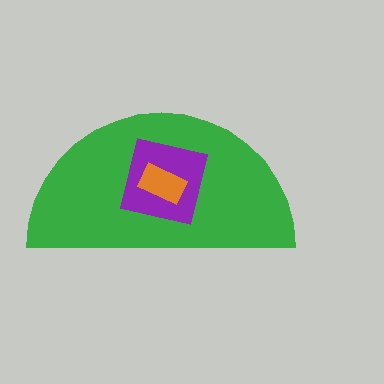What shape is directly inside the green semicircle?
The purple square.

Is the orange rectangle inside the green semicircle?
Yes.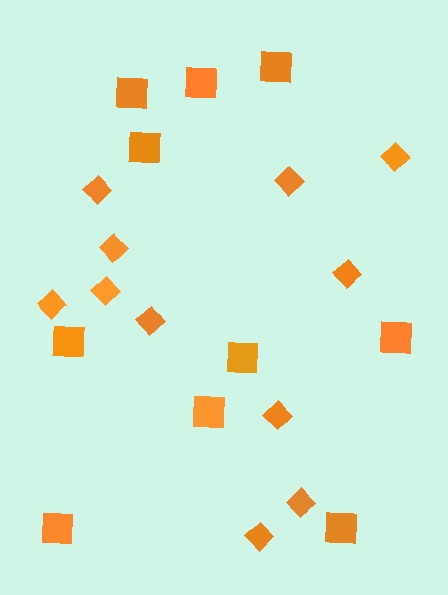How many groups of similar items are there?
There are 2 groups: one group of diamonds (11) and one group of squares (10).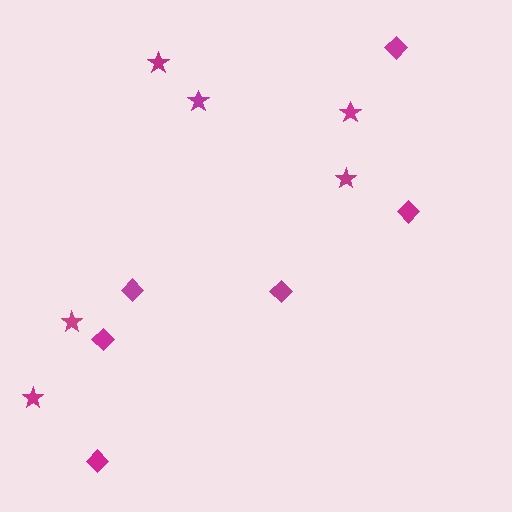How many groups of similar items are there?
There are 2 groups: one group of stars (6) and one group of diamonds (6).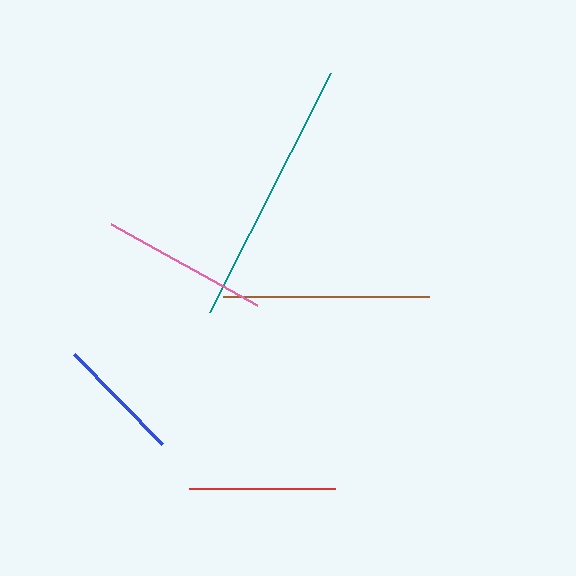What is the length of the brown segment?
The brown segment is approximately 206 pixels long.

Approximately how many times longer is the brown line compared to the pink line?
The brown line is approximately 1.2 times the length of the pink line.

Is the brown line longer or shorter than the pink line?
The brown line is longer than the pink line.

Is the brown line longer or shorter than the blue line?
The brown line is longer than the blue line.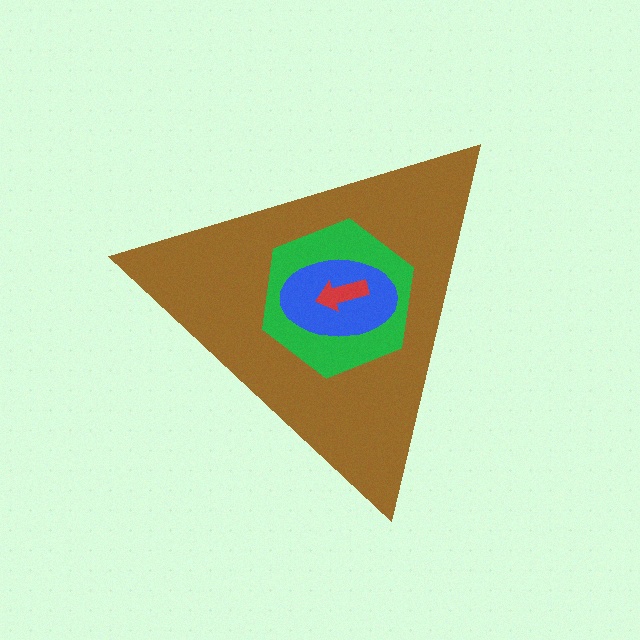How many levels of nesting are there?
4.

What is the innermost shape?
The red arrow.